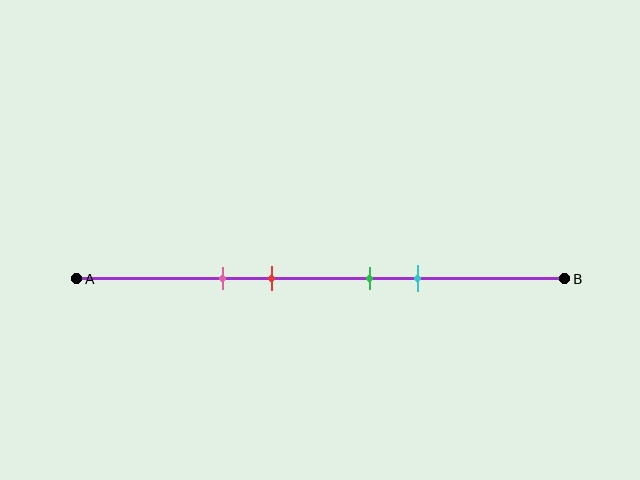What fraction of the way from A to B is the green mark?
The green mark is approximately 60% (0.6) of the way from A to B.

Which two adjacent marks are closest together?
The green and cyan marks are the closest adjacent pair.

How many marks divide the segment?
There are 4 marks dividing the segment.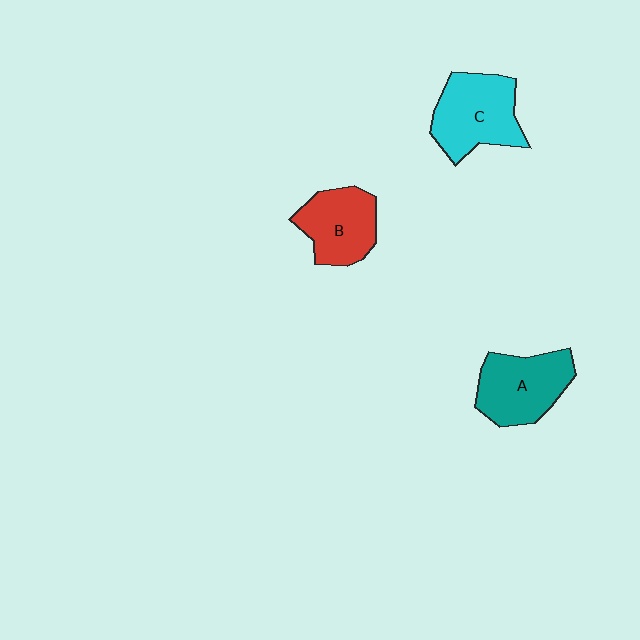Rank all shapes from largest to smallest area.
From largest to smallest: C (cyan), A (teal), B (red).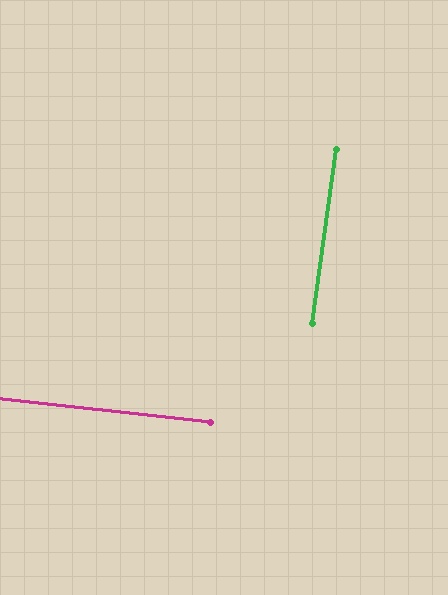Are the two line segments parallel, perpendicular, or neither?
Perpendicular — they meet at approximately 89°.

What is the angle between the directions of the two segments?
Approximately 89 degrees.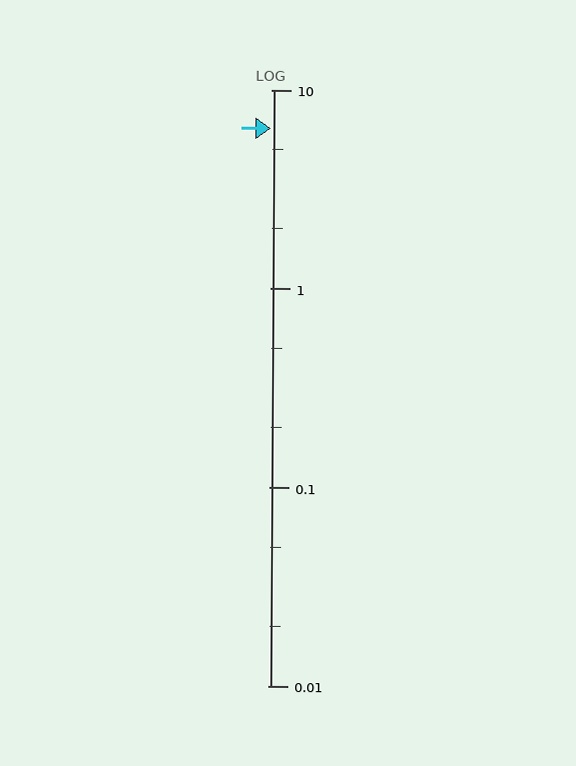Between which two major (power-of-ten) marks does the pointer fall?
The pointer is between 1 and 10.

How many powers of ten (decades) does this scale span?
The scale spans 3 decades, from 0.01 to 10.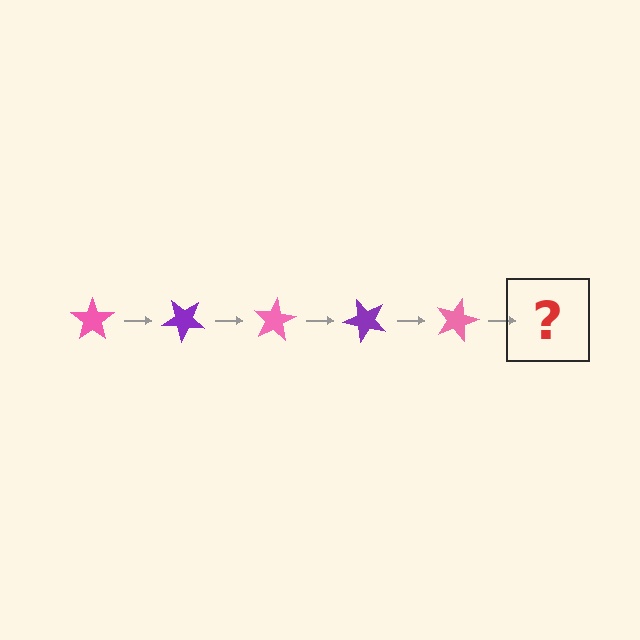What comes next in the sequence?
The next element should be a purple star, rotated 200 degrees from the start.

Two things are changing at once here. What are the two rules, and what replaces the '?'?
The two rules are that it rotates 40 degrees each step and the color cycles through pink and purple. The '?' should be a purple star, rotated 200 degrees from the start.